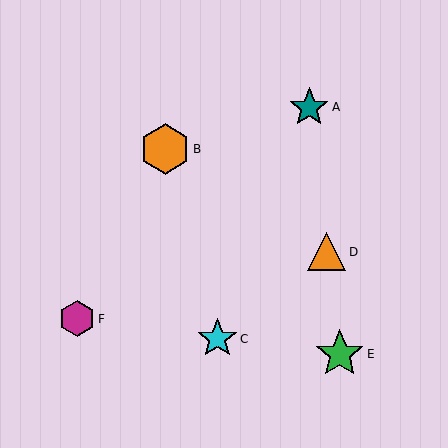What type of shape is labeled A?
Shape A is a teal star.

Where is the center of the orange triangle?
The center of the orange triangle is at (327, 252).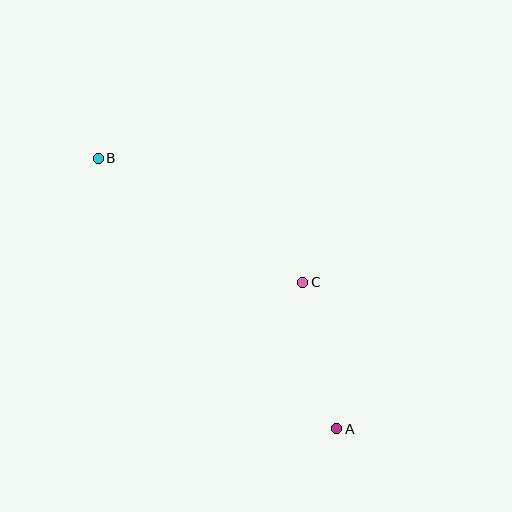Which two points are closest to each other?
Points A and C are closest to each other.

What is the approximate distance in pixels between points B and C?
The distance between B and C is approximately 239 pixels.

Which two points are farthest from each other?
Points A and B are farthest from each other.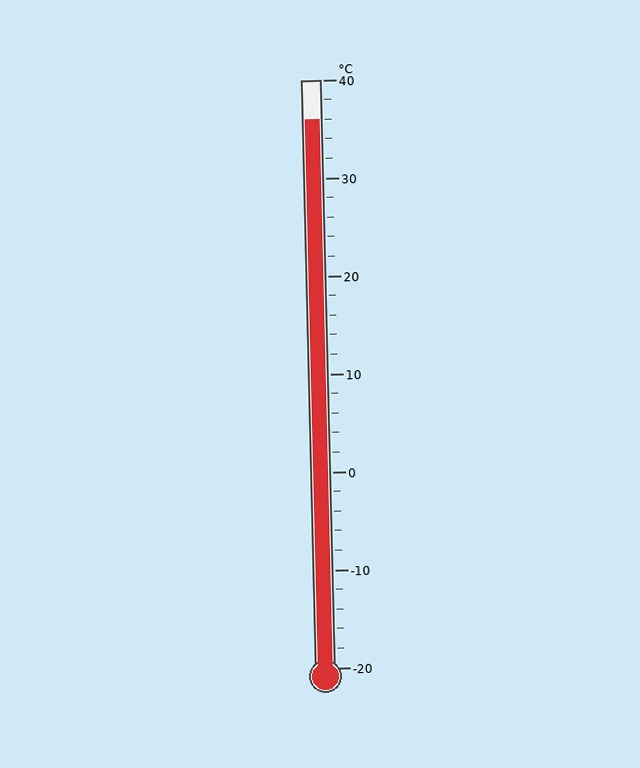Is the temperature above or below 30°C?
The temperature is above 30°C.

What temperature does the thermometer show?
The thermometer shows approximately 36°C.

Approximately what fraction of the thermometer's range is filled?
The thermometer is filled to approximately 95% of its range.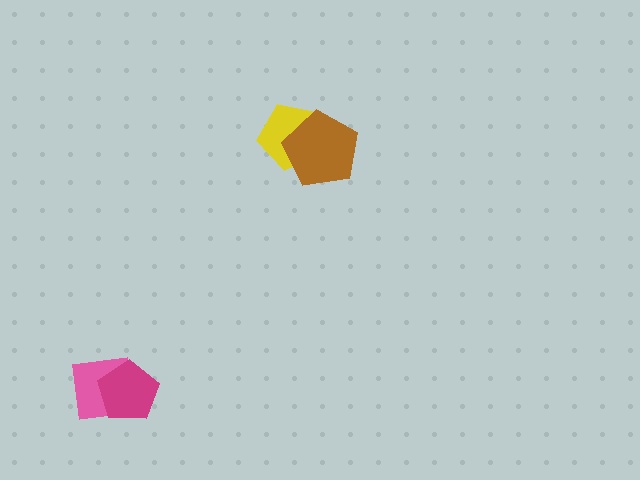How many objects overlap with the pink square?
1 object overlaps with the pink square.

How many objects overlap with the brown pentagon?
1 object overlaps with the brown pentagon.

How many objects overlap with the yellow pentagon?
1 object overlaps with the yellow pentagon.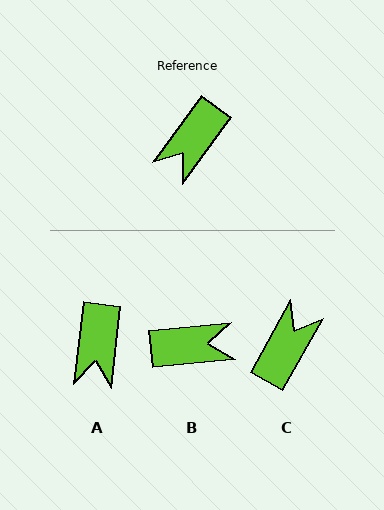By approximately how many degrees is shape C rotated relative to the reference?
Approximately 173 degrees clockwise.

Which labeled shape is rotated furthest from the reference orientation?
C, about 173 degrees away.